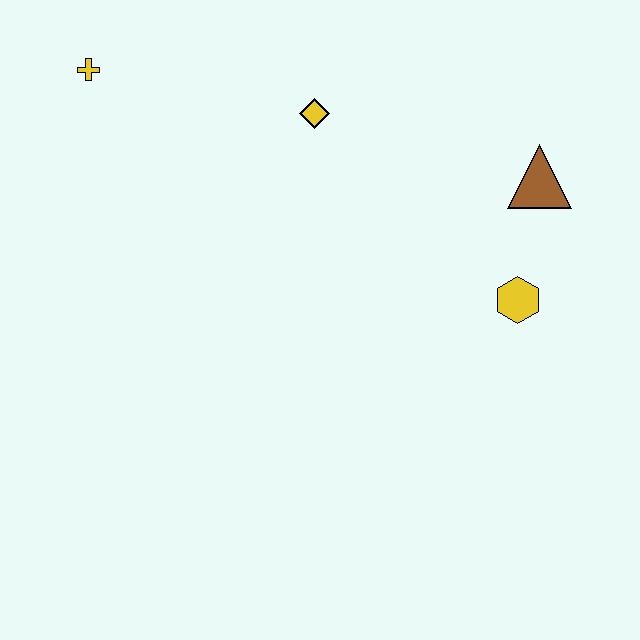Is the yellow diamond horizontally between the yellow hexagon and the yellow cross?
Yes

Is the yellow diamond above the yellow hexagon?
Yes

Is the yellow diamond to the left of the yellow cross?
No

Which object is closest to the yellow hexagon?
The brown triangle is closest to the yellow hexagon.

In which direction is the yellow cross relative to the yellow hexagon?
The yellow cross is to the left of the yellow hexagon.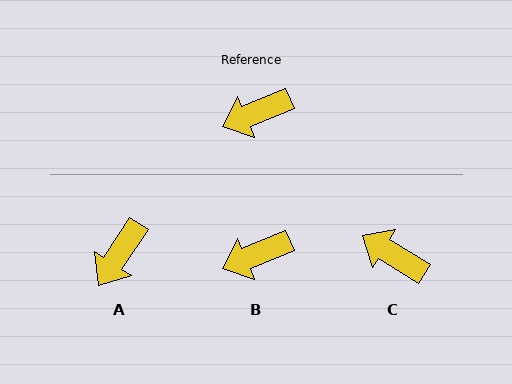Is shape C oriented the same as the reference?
No, it is off by about 54 degrees.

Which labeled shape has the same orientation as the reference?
B.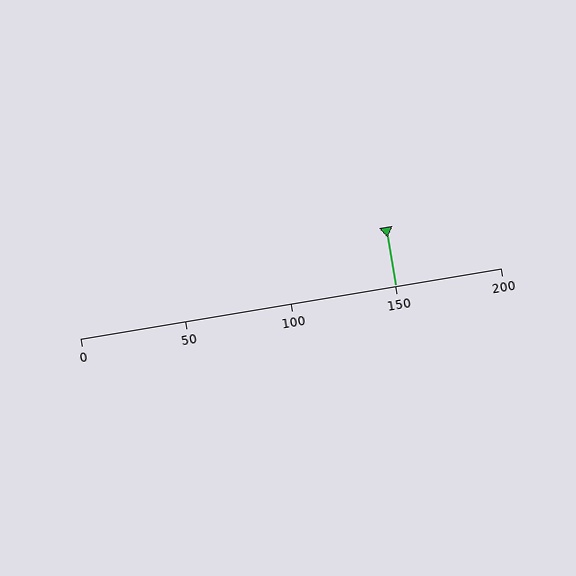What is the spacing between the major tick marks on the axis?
The major ticks are spaced 50 apart.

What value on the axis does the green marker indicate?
The marker indicates approximately 150.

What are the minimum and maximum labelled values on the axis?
The axis runs from 0 to 200.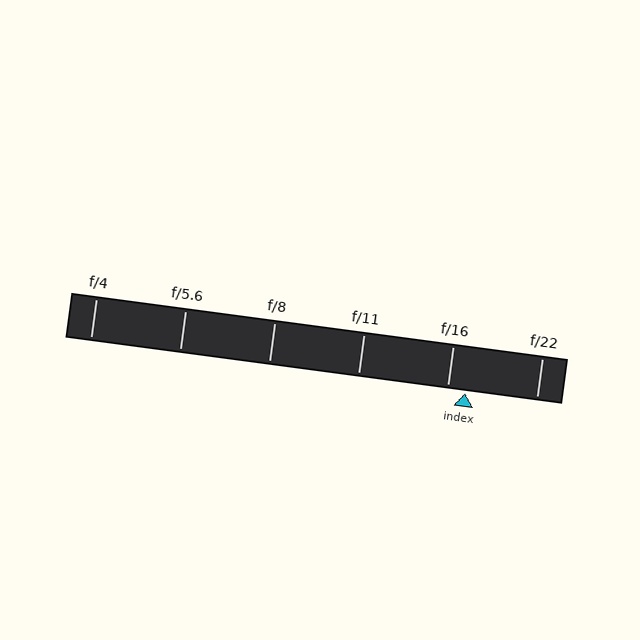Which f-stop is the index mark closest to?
The index mark is closest to f/16.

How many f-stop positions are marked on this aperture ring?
There are 6 f-stop positions marked.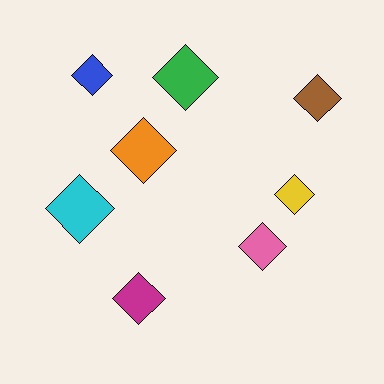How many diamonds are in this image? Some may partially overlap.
There are 8 diamonds.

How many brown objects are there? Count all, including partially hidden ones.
There is 1 brown object.